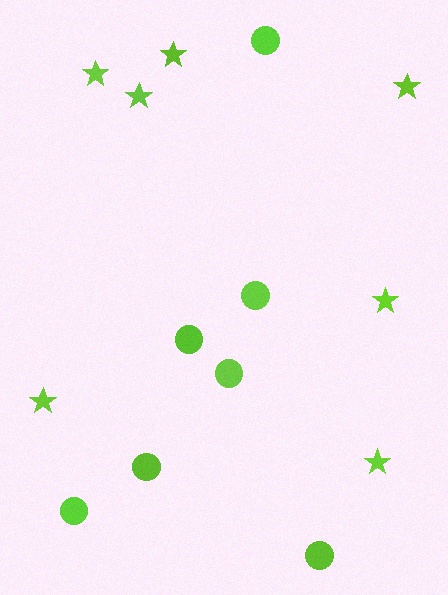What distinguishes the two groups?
There are 2 groups: one group of stars (7) and one group of circles (7).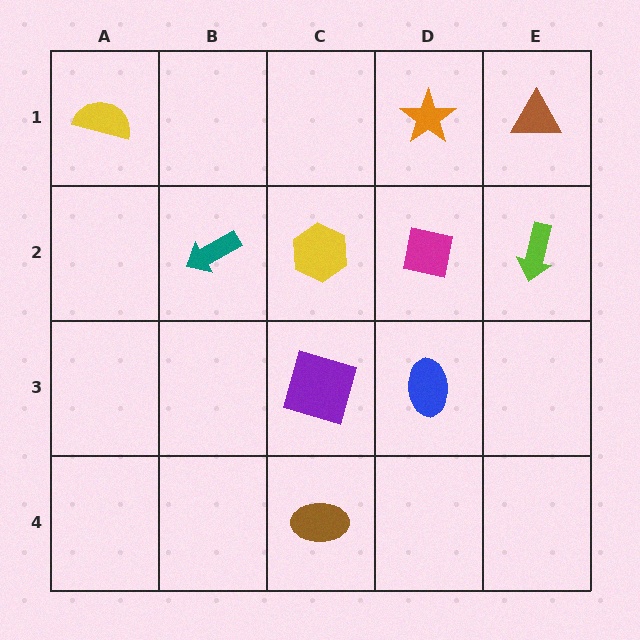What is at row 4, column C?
A brown ellipse.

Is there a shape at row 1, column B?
No, that cell is empty.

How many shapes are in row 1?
3 shapes.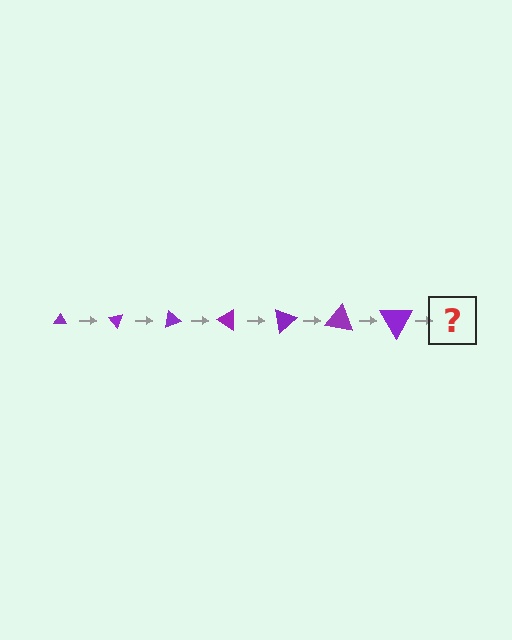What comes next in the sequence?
The next element should be a triangle, larger than the previous one and rotated 350 degrees from the start.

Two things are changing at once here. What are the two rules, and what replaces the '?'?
The two rules are that the triangle grows larger each step and it rotates 50 degrees each step. The '?' should be a triangle, larger than the previous one and rotated 350 degrees from the start.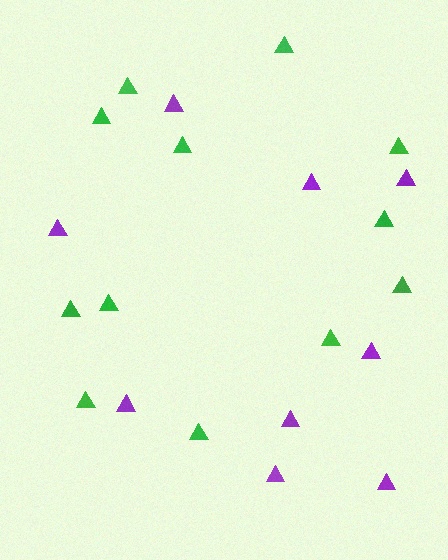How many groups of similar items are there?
There are 2 groups: one group of green triangles (12) and one group of purple triangles (9).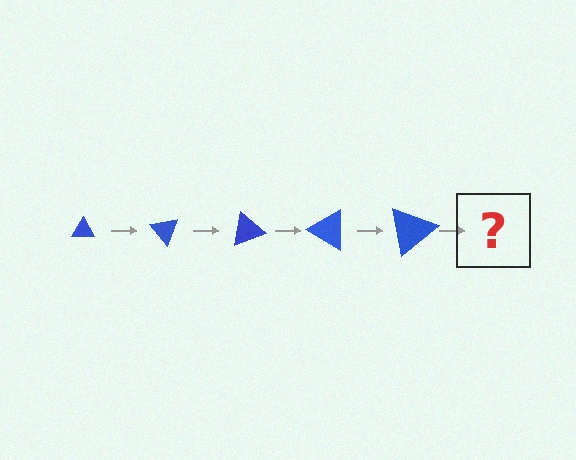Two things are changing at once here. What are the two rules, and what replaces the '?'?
The two rules are that the triangle grows larger each step and it rotates 50 degrees each step. The '?' should be a triangle, larger than the previous one and rotated 250 degrees from the start.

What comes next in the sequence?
The next element should be a triangle, larger than the previous one and rotated 250 degrees from the start.